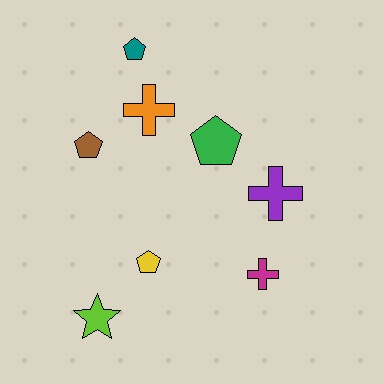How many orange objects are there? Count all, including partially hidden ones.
There is 1 orange object.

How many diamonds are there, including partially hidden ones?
There are no diamonds.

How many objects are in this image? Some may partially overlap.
There are 8 objects.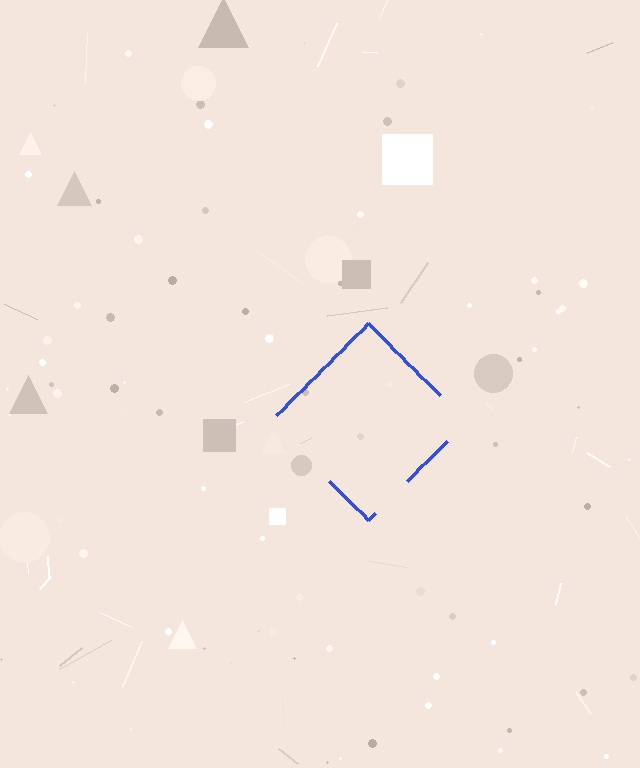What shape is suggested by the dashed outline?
The dashed outline suggests a diamond.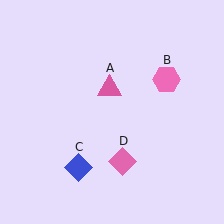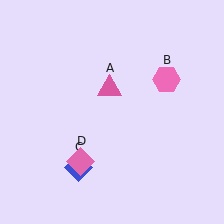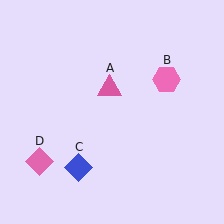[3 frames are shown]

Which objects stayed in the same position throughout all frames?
Pink triangle (object A) and pink hexagon (object B) and blue diamond (object C) remained stationary.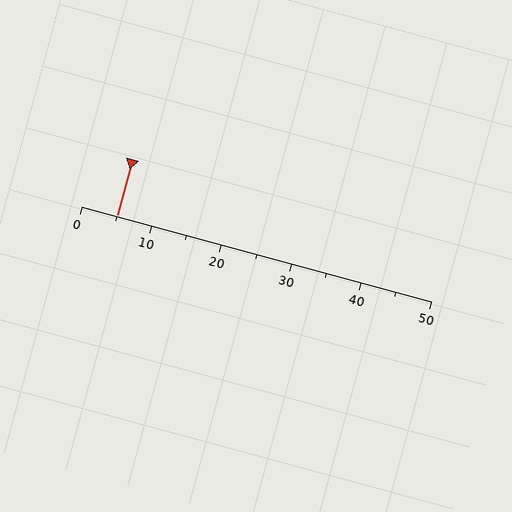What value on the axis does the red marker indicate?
The marker indicates approximately 5.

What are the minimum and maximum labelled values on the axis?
The axis runs from 0 to 50.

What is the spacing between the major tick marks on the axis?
The major ticks are spaced 10 apart.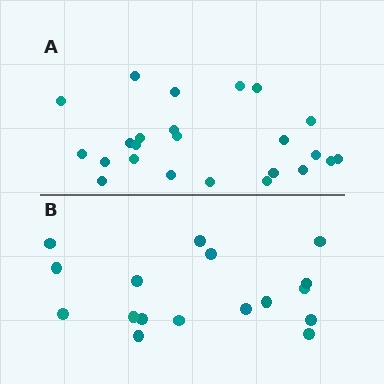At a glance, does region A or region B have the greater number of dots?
Region A (the top region) has more dots.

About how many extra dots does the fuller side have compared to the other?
Region A has roughly 8 or so more dots than region B.